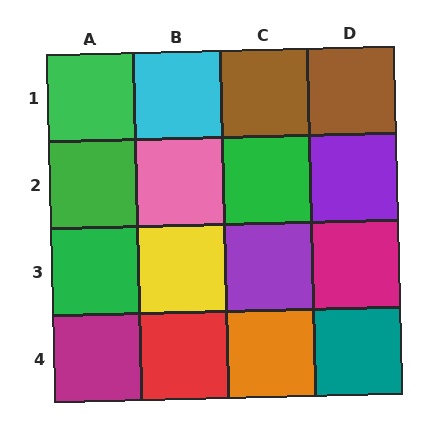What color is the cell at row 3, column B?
Yellow.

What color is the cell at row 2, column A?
Green.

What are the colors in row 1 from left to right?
Green, cyan, brown, brown.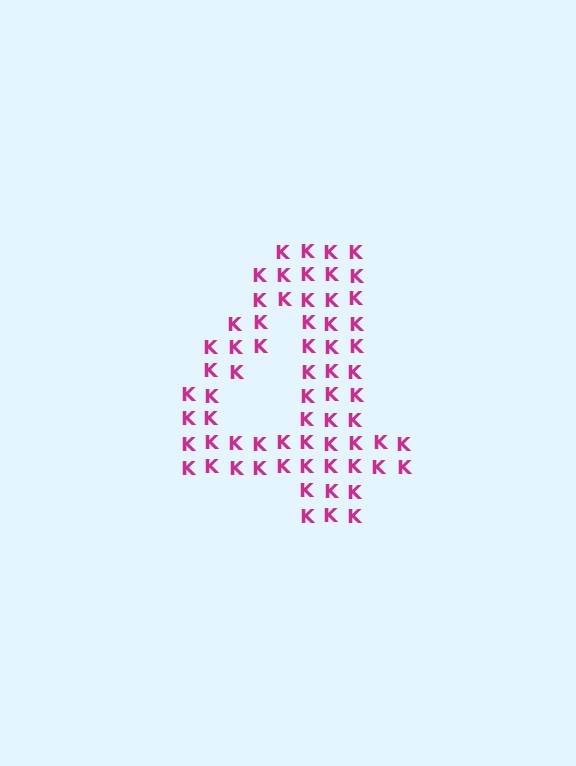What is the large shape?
The large shape is the digit 4.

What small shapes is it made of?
It is made of small letter K's.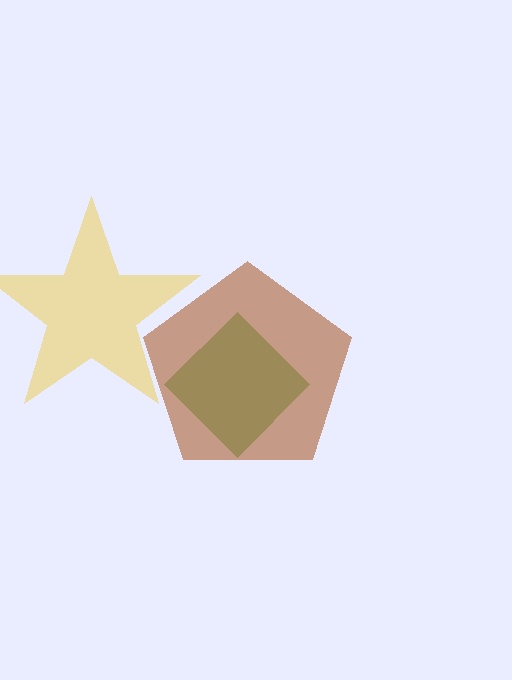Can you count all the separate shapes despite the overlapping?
Yes, there are 3 separate shapes.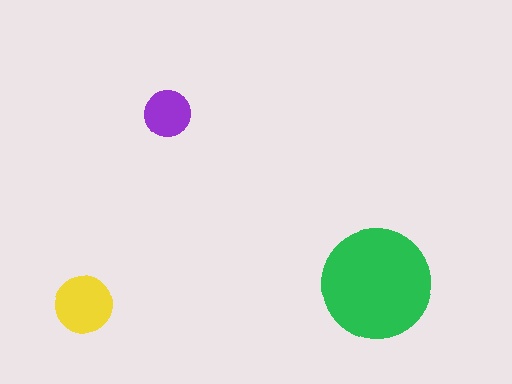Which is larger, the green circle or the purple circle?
The green one.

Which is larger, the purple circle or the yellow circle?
The yellow one.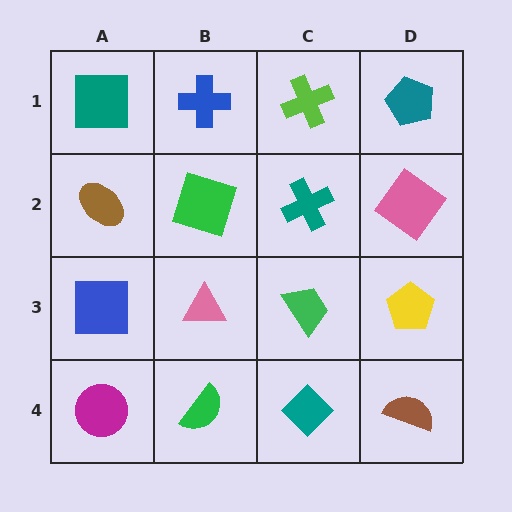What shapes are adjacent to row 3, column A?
A brown ellipse (row 2, column A), a magenta circle (row 4, column A), a pink triangle (row 3, column B).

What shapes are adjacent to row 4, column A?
A blue square (row 3, column A), a green semicircle (row 4, column B).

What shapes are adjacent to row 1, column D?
A pink diamond (row 2, column D), a lime cross (row 1, column C).